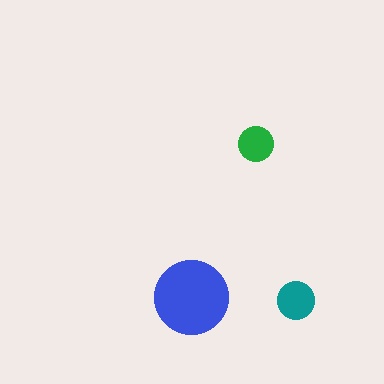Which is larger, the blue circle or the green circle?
The blue one.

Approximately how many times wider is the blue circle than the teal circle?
About 2 times wider.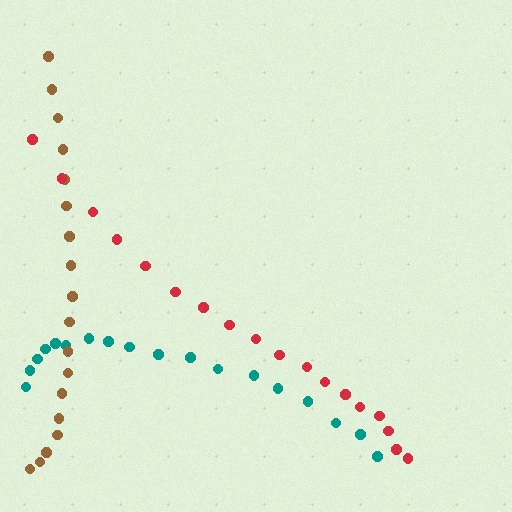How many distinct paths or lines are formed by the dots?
There are 3 distinct paths.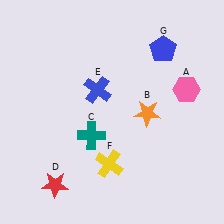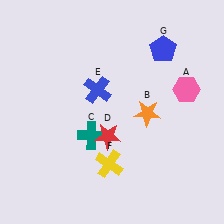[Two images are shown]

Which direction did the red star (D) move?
The red star (D) moved right.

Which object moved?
The red star (D) moved right.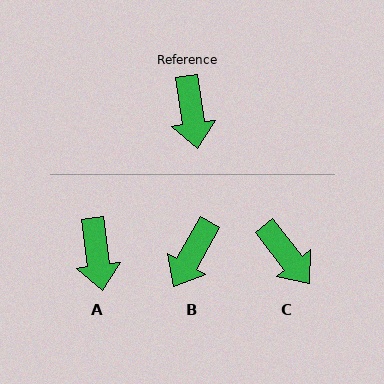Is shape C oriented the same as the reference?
No, it is off by about 30 degrees.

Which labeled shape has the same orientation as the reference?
A.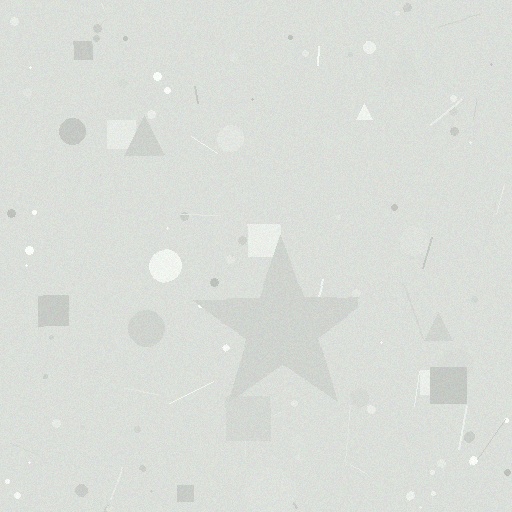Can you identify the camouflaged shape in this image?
The camouflaged shape is a star.